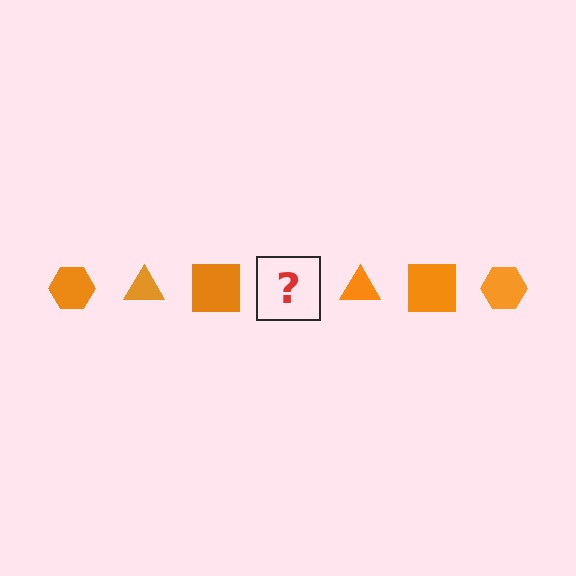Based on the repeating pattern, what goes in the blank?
The blank should be an orange hexagon.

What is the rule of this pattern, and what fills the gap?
The rule is that the pattern cycles through hexagon, triangle, square shapes in orange. The gap should be filled with an orange hexagon.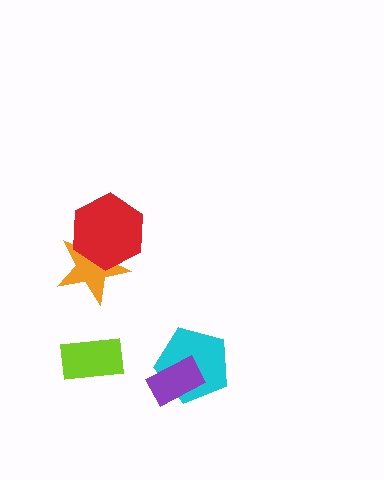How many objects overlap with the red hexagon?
1 object overlaps with the red hexagon.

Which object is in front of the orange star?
The red hexagon is in front of the orange star.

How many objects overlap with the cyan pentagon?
1 object overlaps with the cyan pentagon.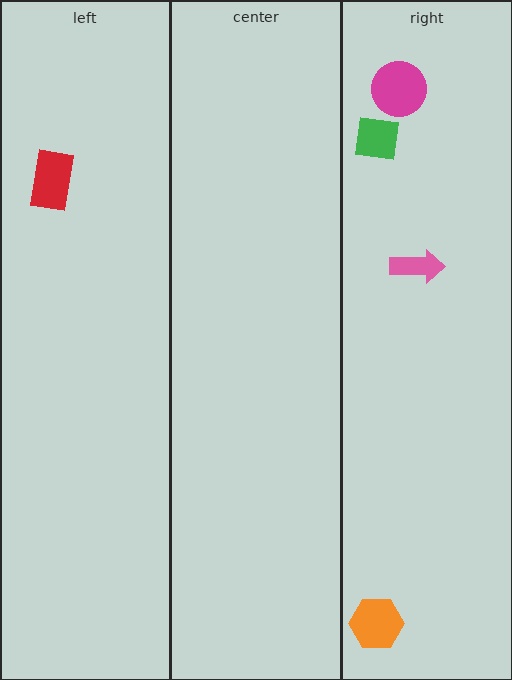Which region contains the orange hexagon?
The right region.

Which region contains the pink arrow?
The right region.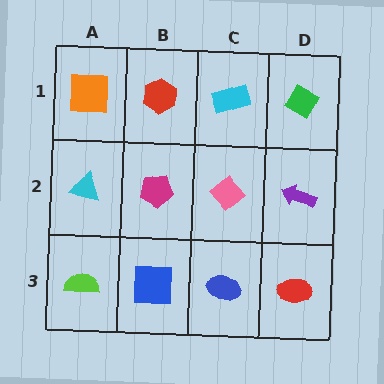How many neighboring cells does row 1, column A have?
2.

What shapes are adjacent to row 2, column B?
A red hexagon (row 1, column B), a blue square (row 3, column B), a cyan triangle (row 2, column A), a pink diamond (row 2, column C).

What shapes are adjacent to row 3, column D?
A purple arrow (row 2, column D), a blue ellipse (row 3, column C).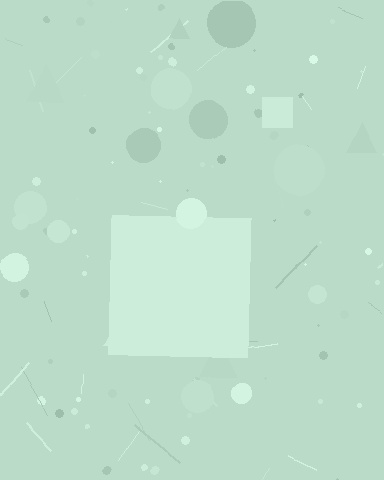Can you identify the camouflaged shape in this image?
The camouflaged shape is a square.